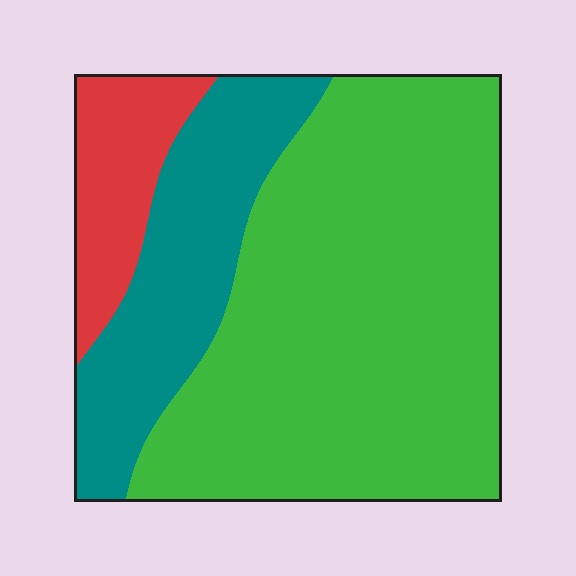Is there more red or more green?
Green.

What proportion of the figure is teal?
Teal covers about 25% of the figure.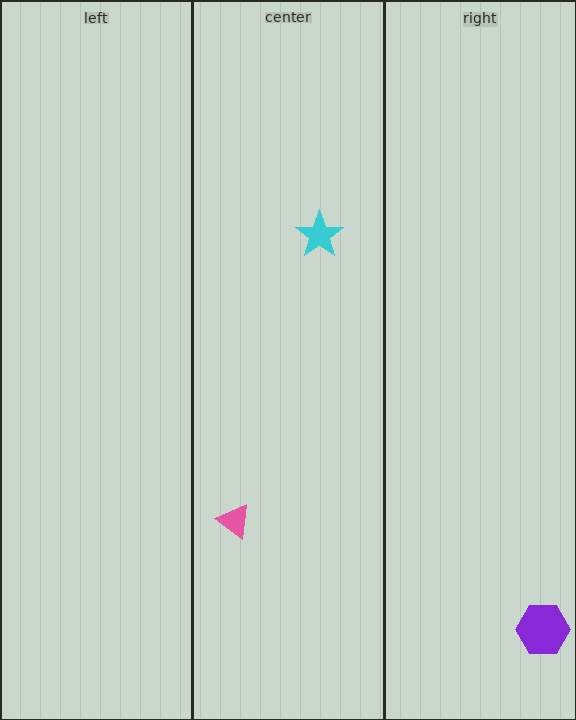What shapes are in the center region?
The pink triangle, the cyan star.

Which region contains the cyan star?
The center region.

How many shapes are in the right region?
1.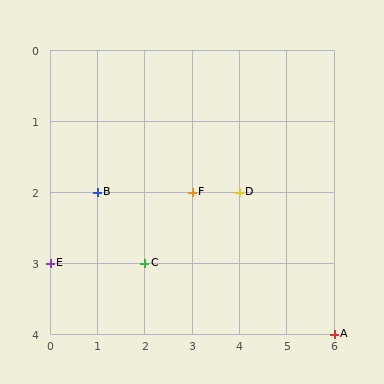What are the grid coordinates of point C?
Point C is at grid coordinates (2, 3).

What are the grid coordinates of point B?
Point B is at grid coordinates (1, 2).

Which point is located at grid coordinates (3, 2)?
Point F is at (3, 2).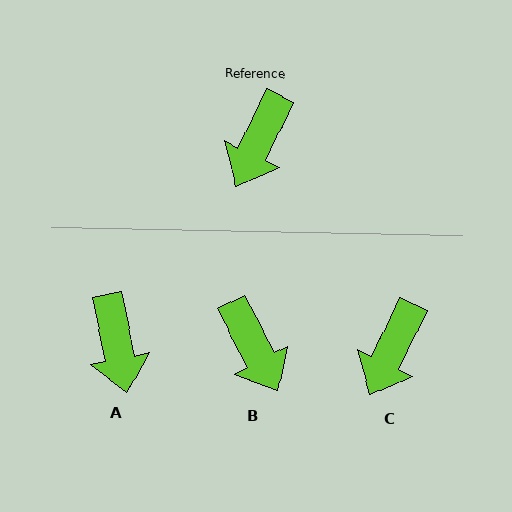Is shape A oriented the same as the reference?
No, it is off by about 37 degrees.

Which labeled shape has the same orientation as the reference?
C.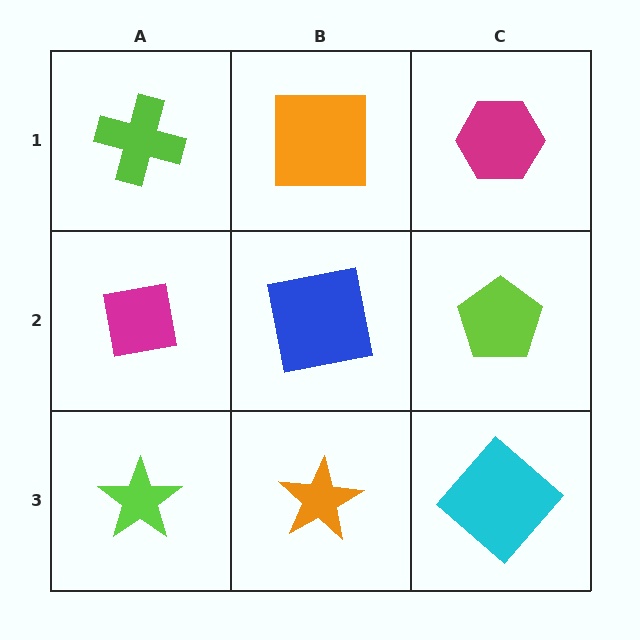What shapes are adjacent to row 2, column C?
A magenta hexagon (row 1, column C), a cyan diamond (row 3, column C), a blue square (row 2, column B).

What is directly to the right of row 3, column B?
A cyan diamond.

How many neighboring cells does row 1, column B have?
3.